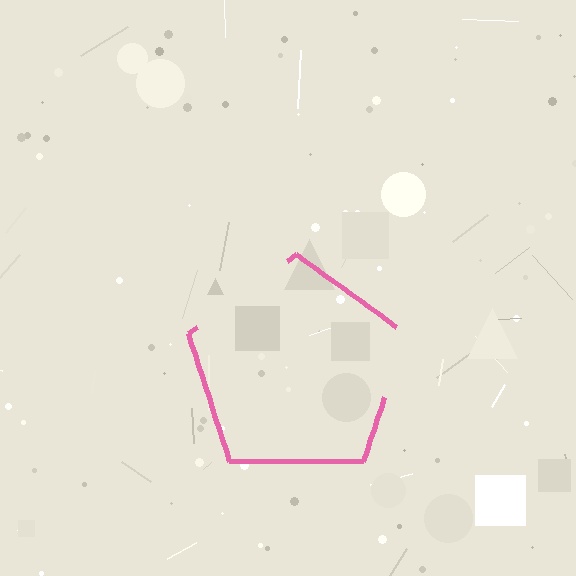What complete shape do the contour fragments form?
The contour fragments form a pentagon.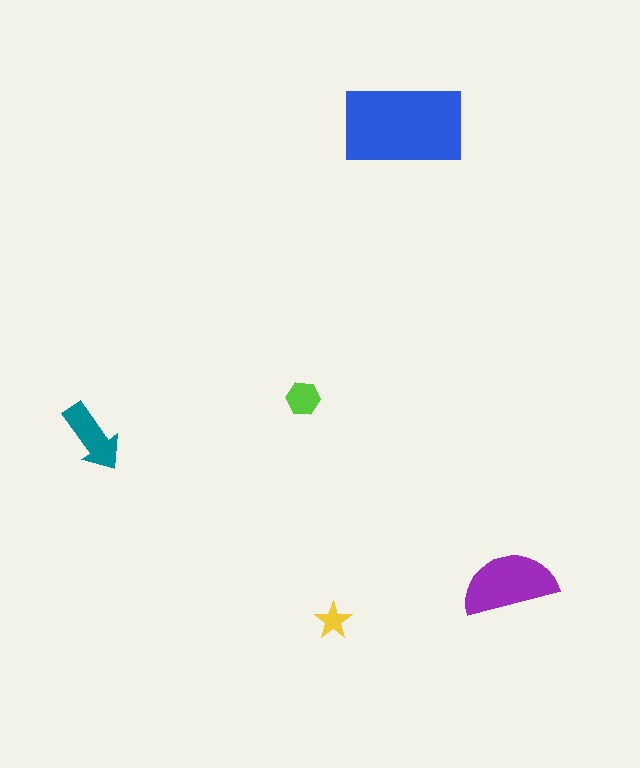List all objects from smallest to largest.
The yellow star, the lime hexagon, the teal arrow, the purple semicircle, the blue rectangle.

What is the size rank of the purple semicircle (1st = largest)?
2nd.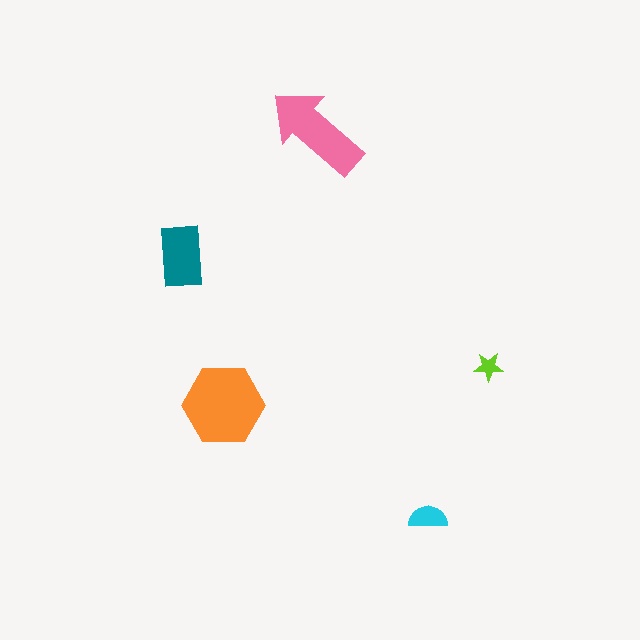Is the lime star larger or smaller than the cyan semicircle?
Smaller.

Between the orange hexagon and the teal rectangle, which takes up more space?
The orange hexagon.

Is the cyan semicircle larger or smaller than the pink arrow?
Smaller.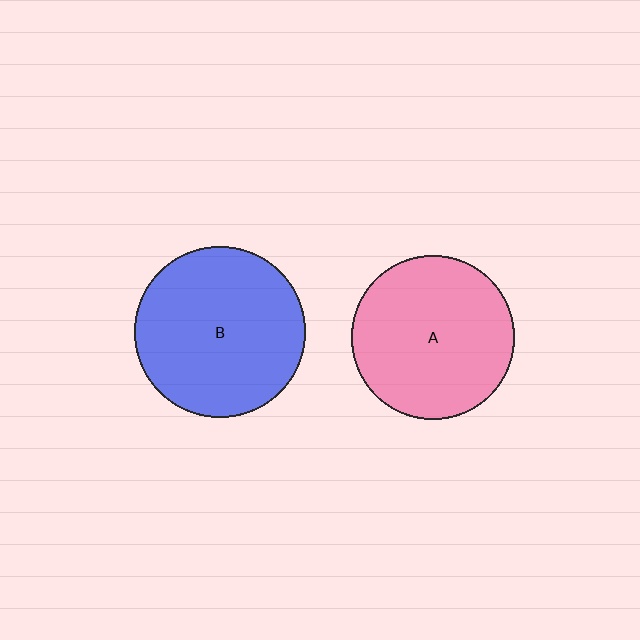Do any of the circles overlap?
No, none of the circles overlap.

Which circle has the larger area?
Circle B (blue).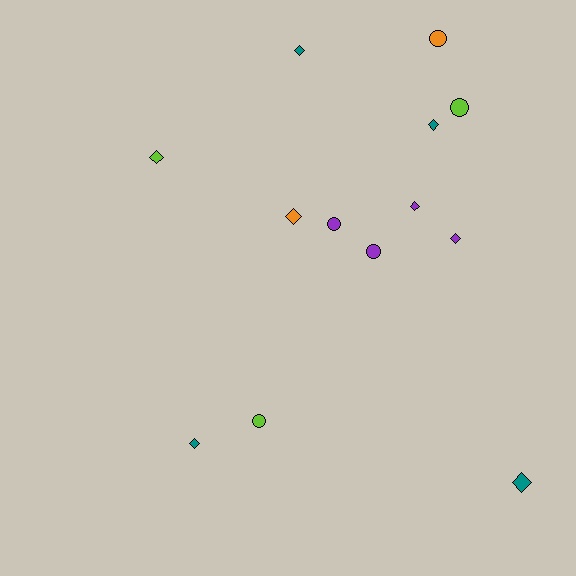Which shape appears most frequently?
Diamond, with 8 objects.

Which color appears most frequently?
Purple, with 4 objects.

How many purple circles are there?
There are 2 purple circles.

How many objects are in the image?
There are 13 objects.